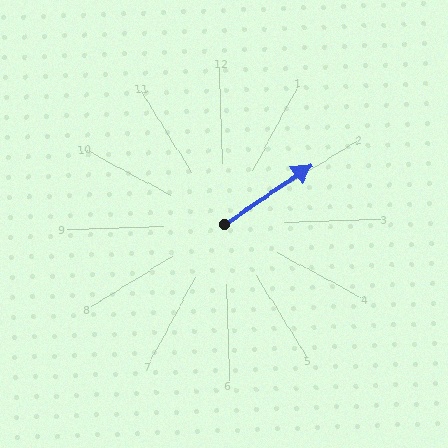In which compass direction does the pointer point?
Northeast.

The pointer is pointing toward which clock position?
Roughly 2 o'clock.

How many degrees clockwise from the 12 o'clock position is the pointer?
Approximately 58 degrees.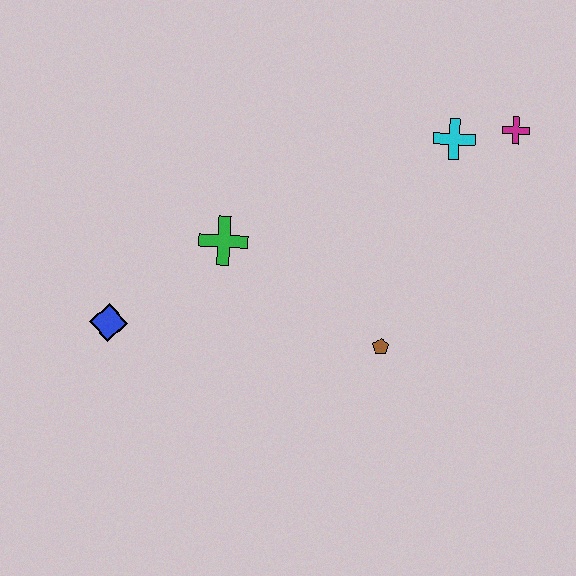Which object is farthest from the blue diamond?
The magenta cross is farthest from the blue diamond.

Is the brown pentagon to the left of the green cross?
No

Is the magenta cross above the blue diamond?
Yes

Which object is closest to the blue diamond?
The green cross is closest to the blue diamond.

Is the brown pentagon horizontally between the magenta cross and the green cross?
Yes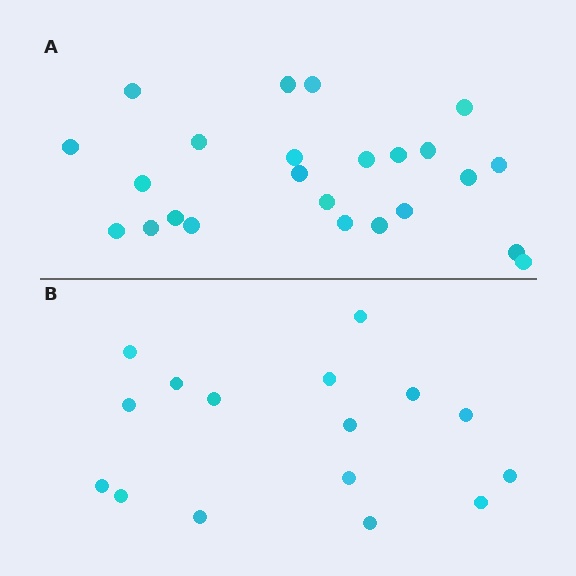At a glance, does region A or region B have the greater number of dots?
Region A (the top region) has more dots.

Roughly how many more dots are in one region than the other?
Region A has roughly 8 or so more dots than region B.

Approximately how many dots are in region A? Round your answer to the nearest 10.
About 20 dots. (The exact count is 24, which rounds to 20.)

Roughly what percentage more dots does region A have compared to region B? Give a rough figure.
About 50% more.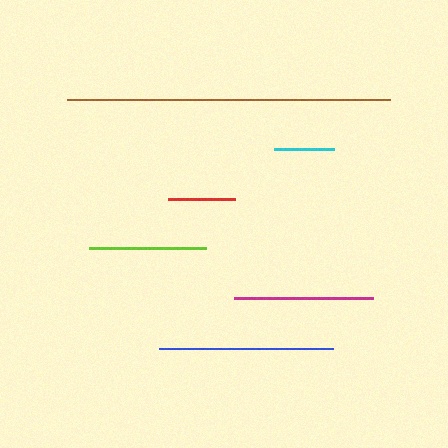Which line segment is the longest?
The brown line is the longest at approximately 323 pixels.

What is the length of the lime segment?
The lime segment is approximately 117 pixels long.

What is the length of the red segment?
The red segment is approximately 66 pixels long.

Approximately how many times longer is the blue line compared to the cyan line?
The blue line is approximately 2.9 times the length of the cyan line.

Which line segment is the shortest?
The cyan line is the shortest at approximately 60 pixels.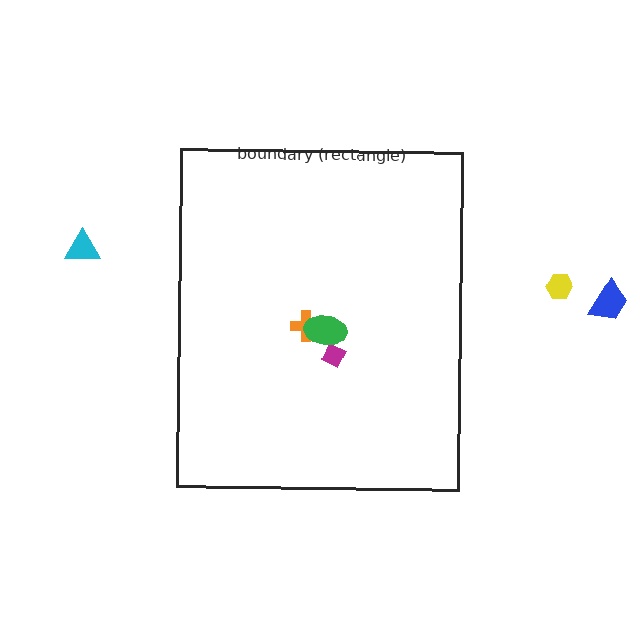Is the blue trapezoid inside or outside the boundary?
Outside.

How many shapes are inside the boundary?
3 inside, 3 outside.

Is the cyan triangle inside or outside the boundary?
Outside.